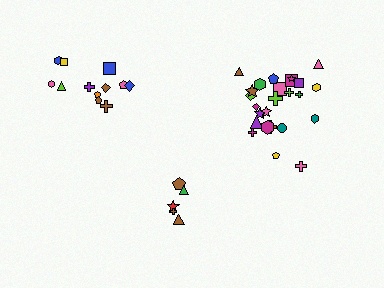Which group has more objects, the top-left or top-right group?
The top-right group.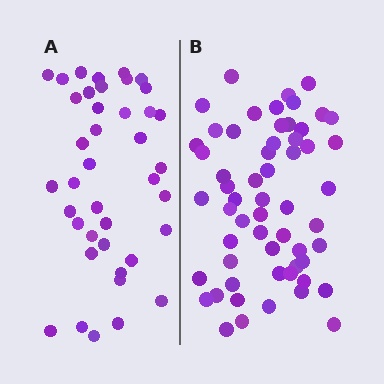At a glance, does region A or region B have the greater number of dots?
Region B (the right region) has more dots.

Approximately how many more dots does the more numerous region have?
Region B has approximately 20 more dots than region A.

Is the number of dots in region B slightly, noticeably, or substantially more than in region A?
Region B has substantially more. The ratio is roughly 1.4 to 1.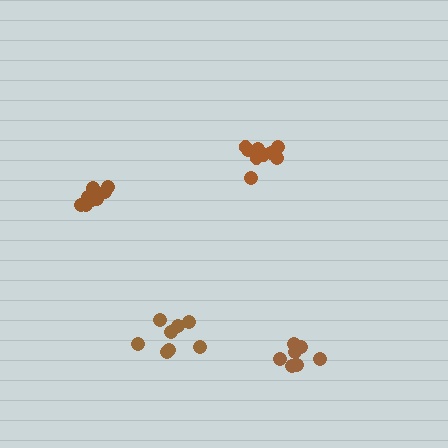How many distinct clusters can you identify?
There are 4 distinct clusters.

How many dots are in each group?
Group 1: 9 dots, Group 2: 8 dots, Group 3: 7 dots, Group 4: 8 dots (32 total).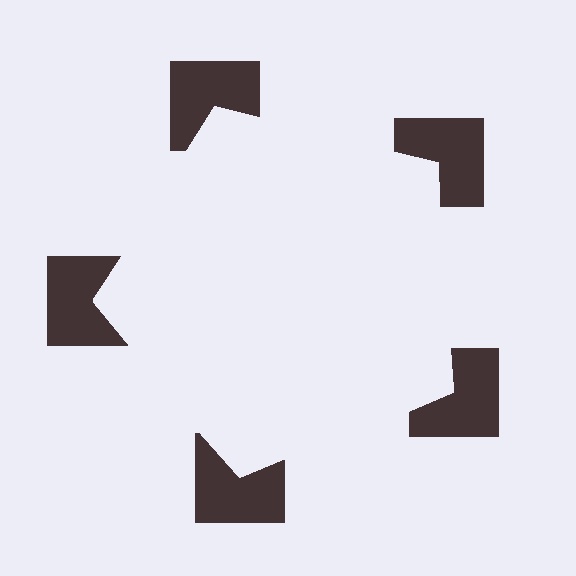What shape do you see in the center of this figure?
An illusory pentagon — its edges are inferred from the aligned wedge cuts in the notched squares, not physically drawn.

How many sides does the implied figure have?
5 sides.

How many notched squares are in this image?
There are 5 — one at each vertex of the illusory pentagon.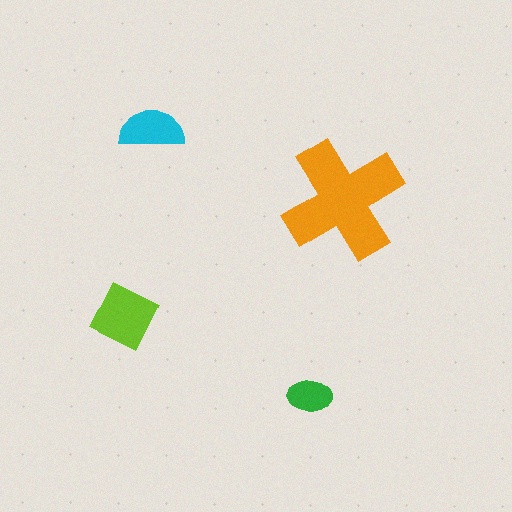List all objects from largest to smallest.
The orange cross, the lime square, the cyan semicircle, the green ellipse.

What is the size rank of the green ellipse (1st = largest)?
4th.